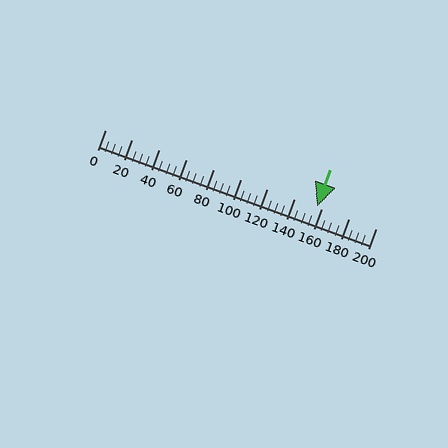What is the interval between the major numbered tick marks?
The major tick marks are spaced 20 units apart.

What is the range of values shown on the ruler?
The ruler shows values from 0 to 200.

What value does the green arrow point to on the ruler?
The green arrow points to approximately 156.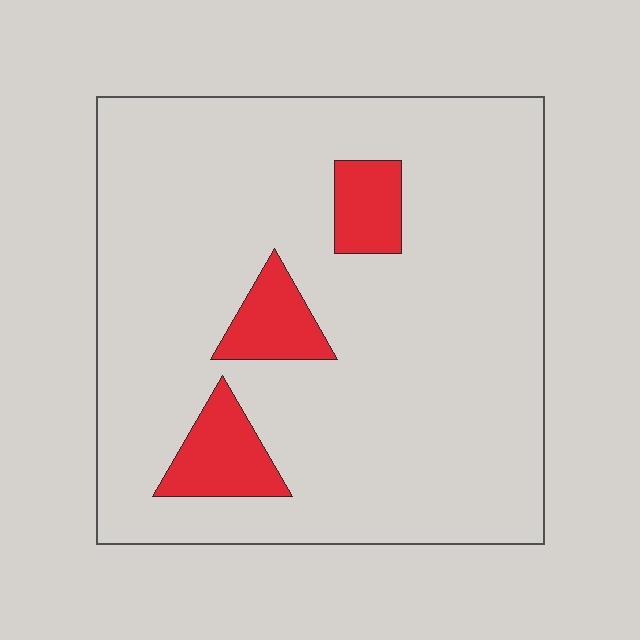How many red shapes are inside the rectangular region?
3.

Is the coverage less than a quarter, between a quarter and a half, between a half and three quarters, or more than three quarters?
Less than a quarter.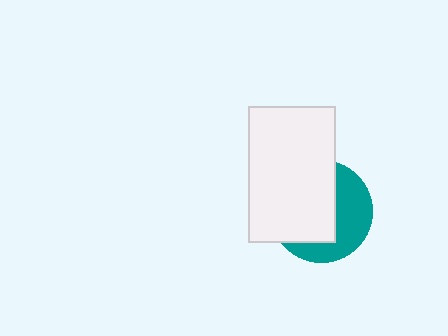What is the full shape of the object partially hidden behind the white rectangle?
The partially hidden object is a teal circle.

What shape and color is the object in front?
The object in front is a white rectangle.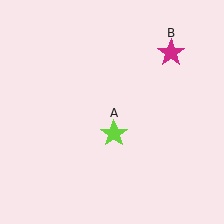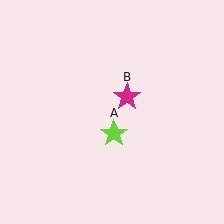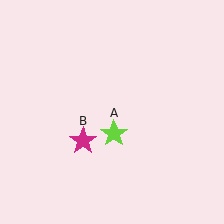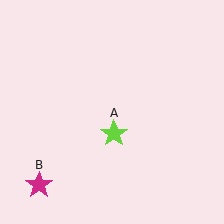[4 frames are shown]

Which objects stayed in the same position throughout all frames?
Lime star (object A) remained stationary.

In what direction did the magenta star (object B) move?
The magenta star (object B) moved down and to the left.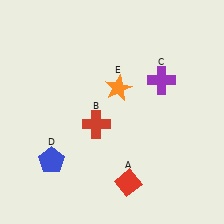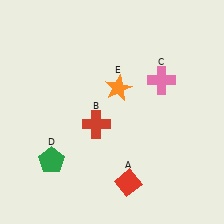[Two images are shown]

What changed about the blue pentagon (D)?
In Image 1, D is blue. In Image 2, it changed to green.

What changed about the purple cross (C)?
In Image 1, C is purple. In Image 2, it changed to pink.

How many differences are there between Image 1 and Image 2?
There are 2 differences between the two images.